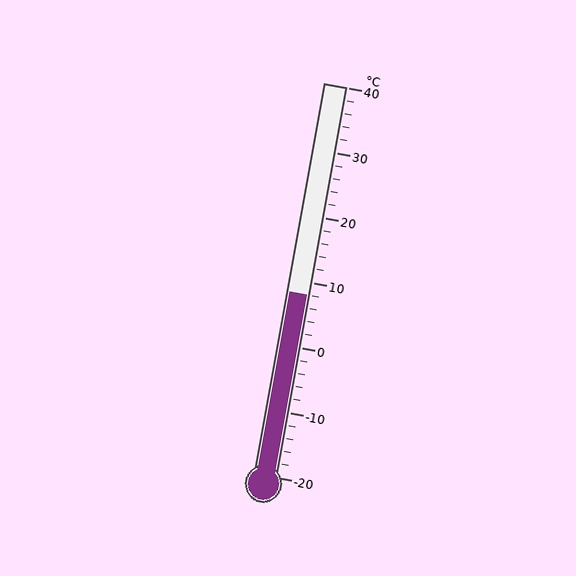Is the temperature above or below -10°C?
The temperature is above -10°C.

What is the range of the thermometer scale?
The thermometer scale ranges from -20°C to 40°C.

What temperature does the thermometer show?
The thermometer shows approximately 8°C.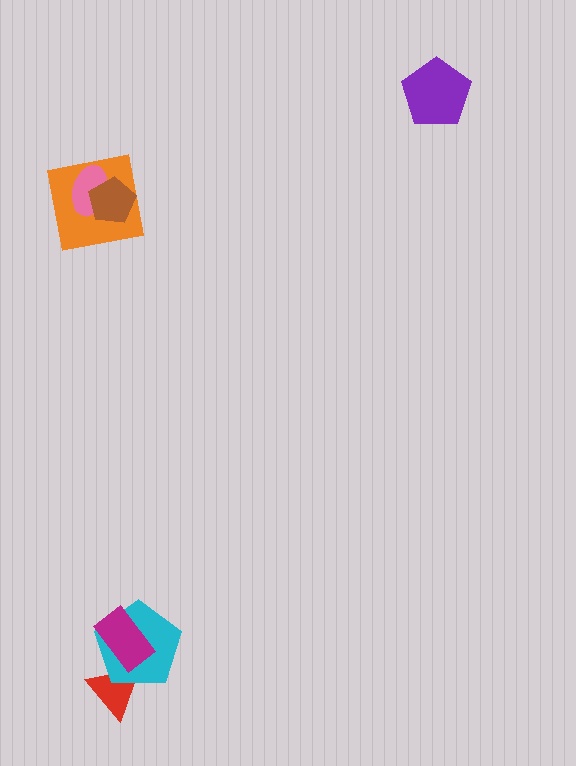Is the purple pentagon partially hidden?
No, no other shape covers it.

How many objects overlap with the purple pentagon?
0 objects overlap with the purple pentagon.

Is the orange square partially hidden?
Yes, it is partially covered by another shape.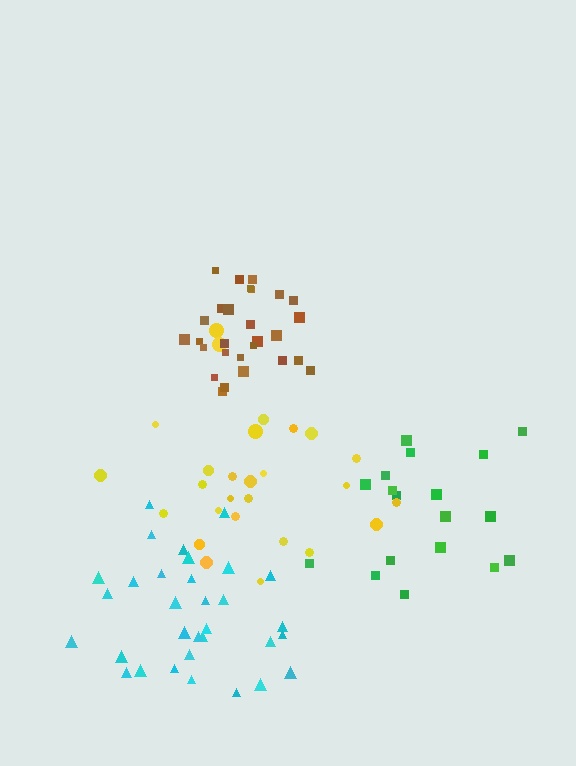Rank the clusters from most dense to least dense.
brown, cyan, green, yellow.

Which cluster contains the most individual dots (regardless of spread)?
Cyan (32).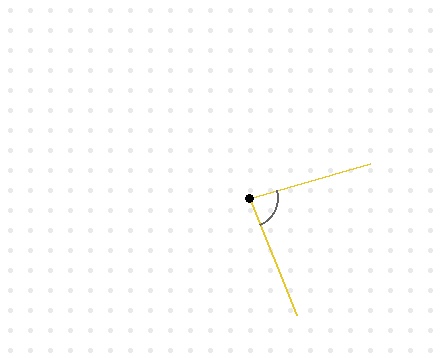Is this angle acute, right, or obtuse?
It is acute.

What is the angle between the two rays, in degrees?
Approximately 84 degrees.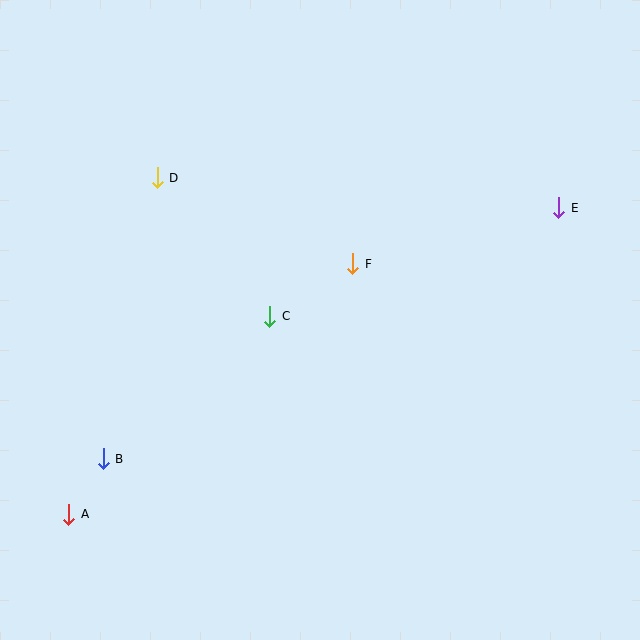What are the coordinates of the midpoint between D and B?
The midpoint between D and B is at (130, 318).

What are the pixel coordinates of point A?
Point A is at (69, 514).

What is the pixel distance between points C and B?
The distance between C and B is 219 pixels.